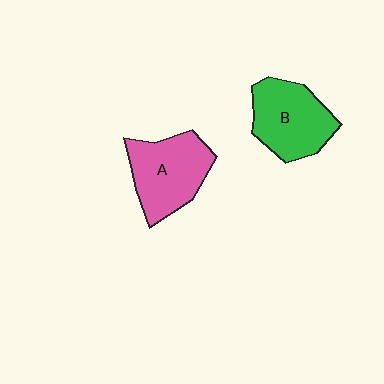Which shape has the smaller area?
Shape B (green).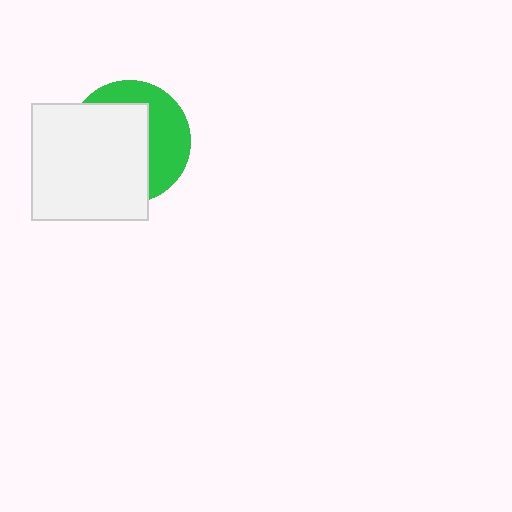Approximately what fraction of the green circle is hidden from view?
Roughly 60% of the green circle is hidden behind the white square.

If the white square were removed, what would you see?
You would see the complete green circle.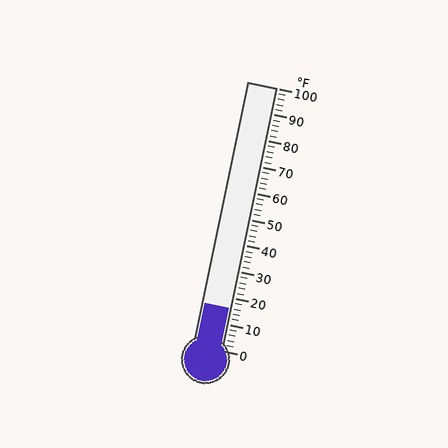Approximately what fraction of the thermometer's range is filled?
The thermometer is filled to approximately 15% of its range.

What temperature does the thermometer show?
The thermometer shows approximately 16°F.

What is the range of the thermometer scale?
The thermometer scale ranges from 0°F to 100°F.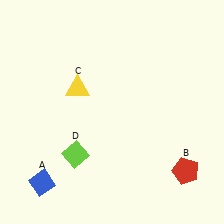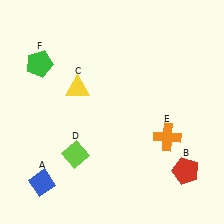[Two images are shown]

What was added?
An orange cross (E), a green pentagon (F) were added in Image 2.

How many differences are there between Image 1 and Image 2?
There are 2 differences between the two images.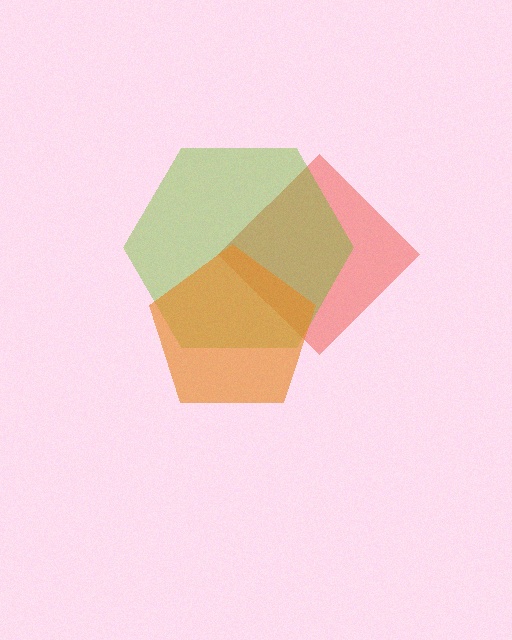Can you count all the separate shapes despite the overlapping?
Yes, there are 3 separate shapes.